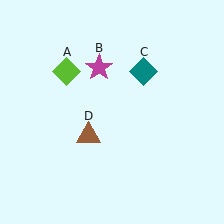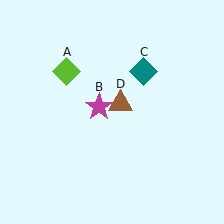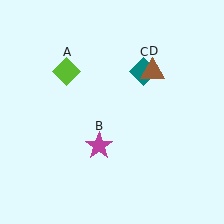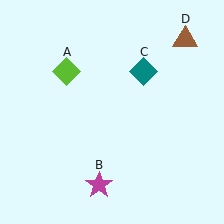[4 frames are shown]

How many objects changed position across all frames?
2 objects changed position: magenta star (object B), brown triangle (object D).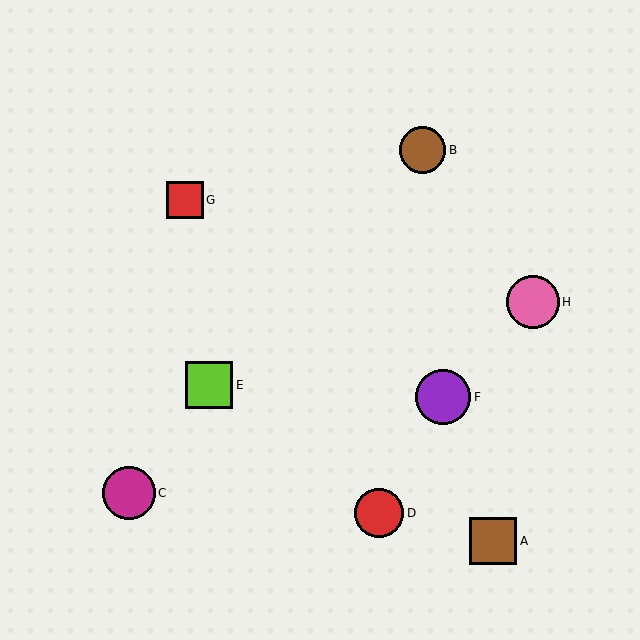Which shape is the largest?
The purple circle (labeled F) is the largest.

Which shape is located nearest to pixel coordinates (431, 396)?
The purple circle (labeled F) at (443, 397) is nearest to that location.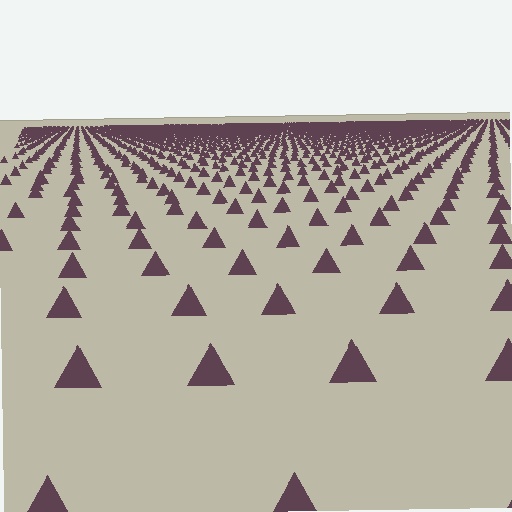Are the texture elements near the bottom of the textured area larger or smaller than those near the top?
Larger. Near the bottom, elements are closer to the viewer and appear at a bigger on-screen size.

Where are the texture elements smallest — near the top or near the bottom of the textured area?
Near the top.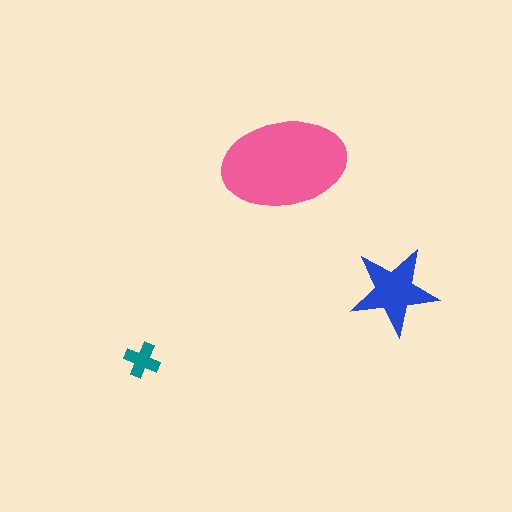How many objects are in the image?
There are 3 objects in the image.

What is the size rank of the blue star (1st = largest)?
2nd.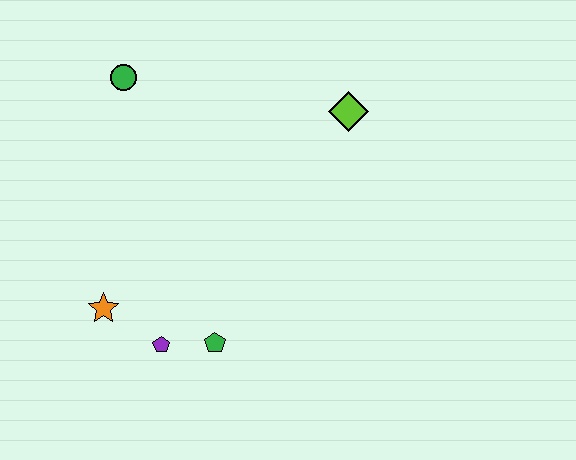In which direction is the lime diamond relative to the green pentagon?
The lime diamond is above the green pentagon.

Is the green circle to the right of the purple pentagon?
No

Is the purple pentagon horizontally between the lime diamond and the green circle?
Yes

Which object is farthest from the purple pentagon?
The lime diamond is farthest from the purple pentagon.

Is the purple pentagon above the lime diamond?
No